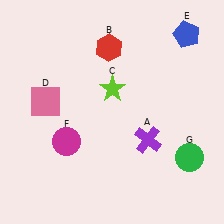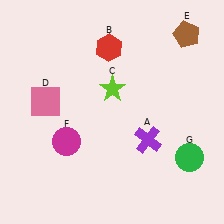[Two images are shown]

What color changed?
The pentagon (E) changed from blue in Image 1 to brown in Image 2.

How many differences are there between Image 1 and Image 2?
There is 1 difference between the two images.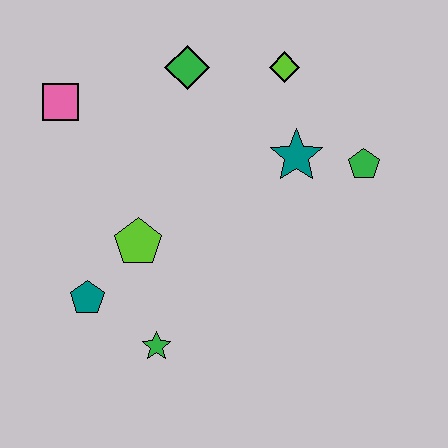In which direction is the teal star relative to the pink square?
The teal star is to the right of the pink square.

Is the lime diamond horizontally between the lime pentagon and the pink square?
No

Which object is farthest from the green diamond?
The green star is farthest from the green diamond.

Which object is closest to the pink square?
The green diamond is closest to the pink square.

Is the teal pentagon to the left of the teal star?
Yes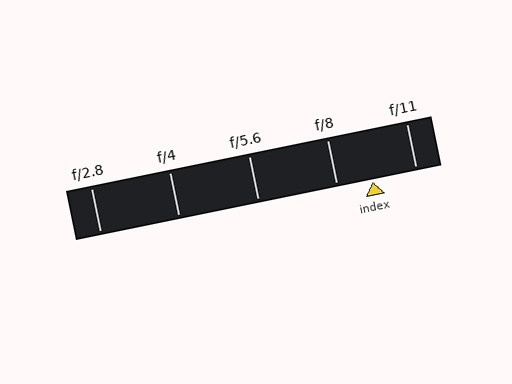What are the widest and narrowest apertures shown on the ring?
The widest aperture shown is f/2.8 and the narrowest is f/11.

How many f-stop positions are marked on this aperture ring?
There are 5 f-stop positions marked.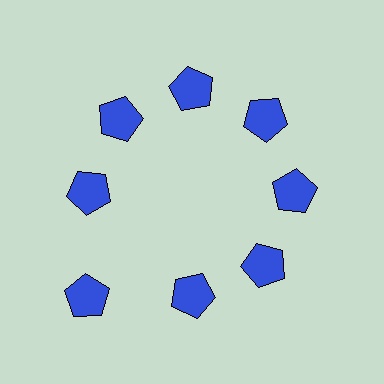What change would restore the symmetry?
The symmetry would be restored by moving it inward, back onto the ring so that all 8 pentagons sit at equal angles and equal distance from the center.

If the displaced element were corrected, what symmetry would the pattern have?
It would have 8-fold rotational symmetry — the pattern would map onto itself every 45 degrees.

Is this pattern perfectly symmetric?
No. The 8 blue pentagons are arranged in a ring, but one element near the 8 o'clock position is pushed outward from the center, breaking the 8-fold rotational symmetry.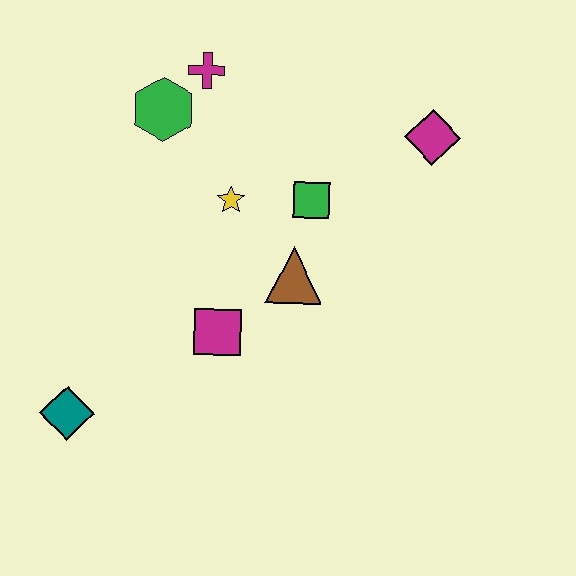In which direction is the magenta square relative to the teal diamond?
The magenta square is to the right of the teal diamond.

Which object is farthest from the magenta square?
The magenta diamond is farthest from the magenta square.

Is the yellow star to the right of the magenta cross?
Yes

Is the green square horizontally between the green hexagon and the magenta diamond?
Yes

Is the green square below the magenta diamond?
Yes